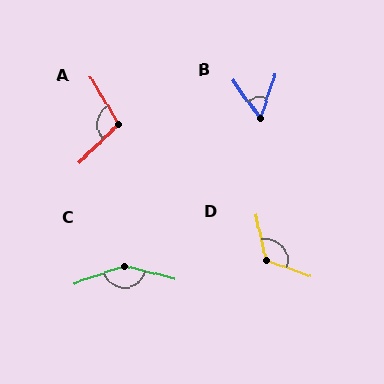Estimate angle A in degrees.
Approximately 104 degrees.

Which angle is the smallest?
B, at approximately 55 degrees.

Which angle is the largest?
C, at approximately 147 degrees.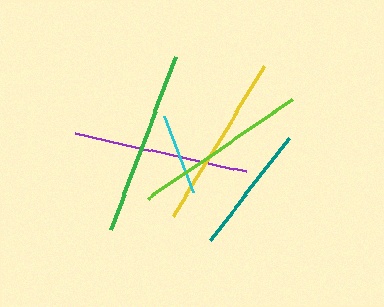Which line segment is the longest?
The green line is the longest at approximately 185 pixels.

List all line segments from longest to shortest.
From longest to shortest: green, lime, yellow, purple, teal, cyan.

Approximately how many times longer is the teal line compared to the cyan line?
The teal line is approximately 1.6 times the length of the cyan line.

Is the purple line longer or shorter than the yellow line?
The yellow line is longer than the purple line.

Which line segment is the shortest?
The cyan line is the shortest at approximately 81 pixels.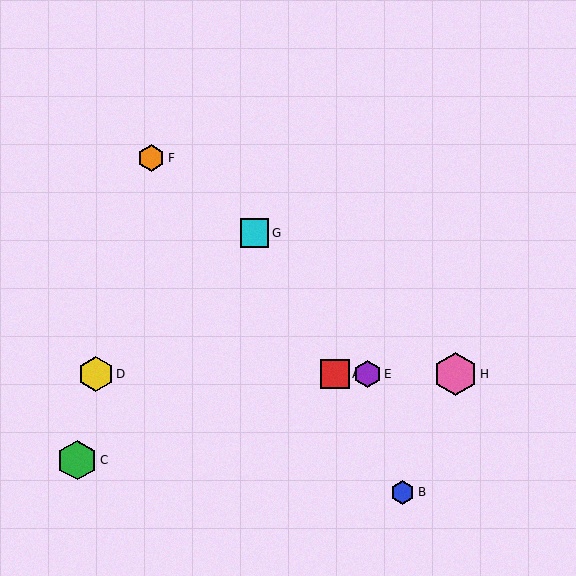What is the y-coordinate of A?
Object A is at y≈374.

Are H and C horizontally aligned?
No, H is at y≈374 and C is at y≈460.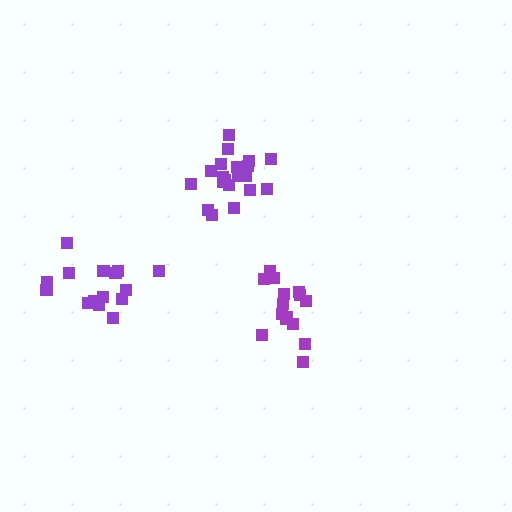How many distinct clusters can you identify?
There are 3 distinct clusters.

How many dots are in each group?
Group 1: 16 dots, Group 2: 21 dots, Group 3: 15 dots (52 total).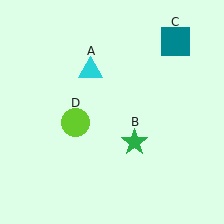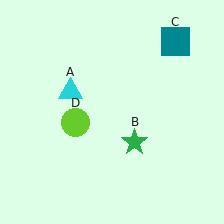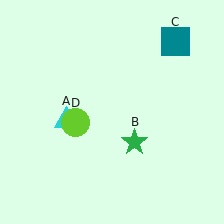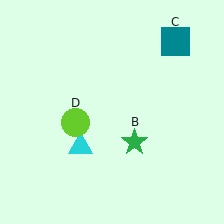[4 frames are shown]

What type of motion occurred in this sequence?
The cyan triangle (object A) rotated counterclockwise around the center of the scene.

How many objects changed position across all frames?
1 object changed position: cyan triangle (object A).